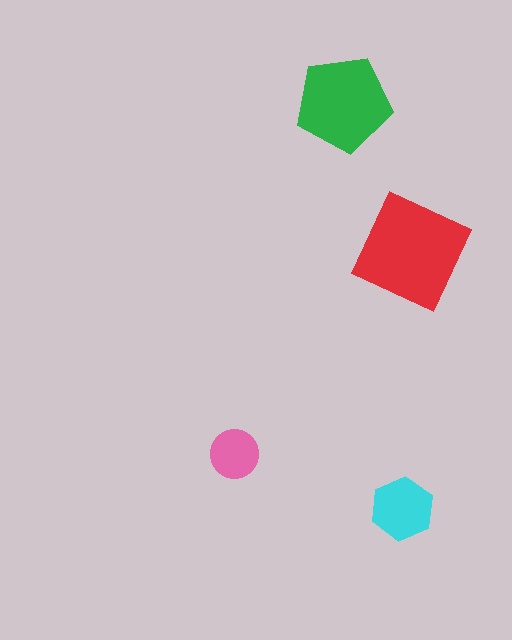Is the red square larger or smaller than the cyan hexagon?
Larger.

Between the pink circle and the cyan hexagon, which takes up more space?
The cyan hexagon.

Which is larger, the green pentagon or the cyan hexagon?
The green pentagon.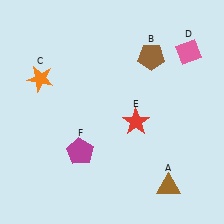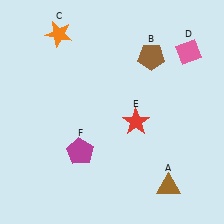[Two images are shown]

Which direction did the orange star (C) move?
The orange star (C) moved up.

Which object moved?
The orange star (C) moved up.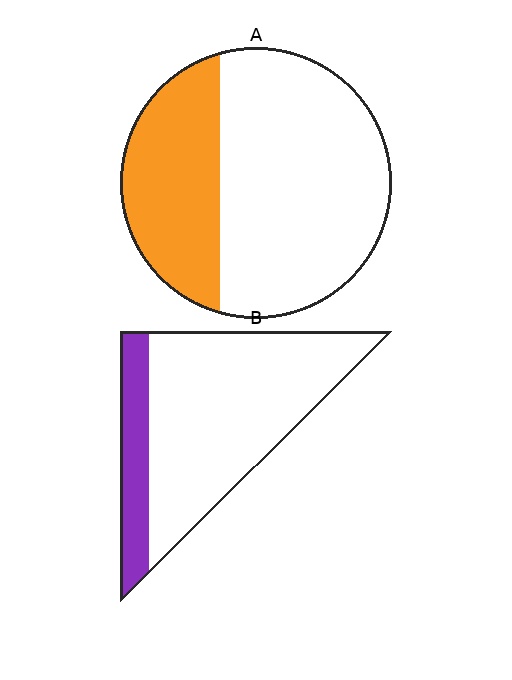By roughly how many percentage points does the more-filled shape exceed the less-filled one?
By roughly 15 percentage points (A over B).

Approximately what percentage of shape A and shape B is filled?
A is approximately 35% and B is approximately 20%.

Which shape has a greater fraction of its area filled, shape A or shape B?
Shape A.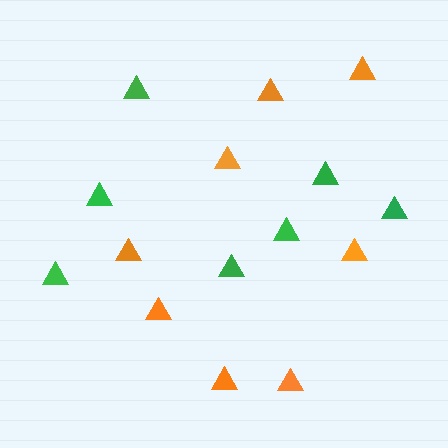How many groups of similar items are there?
There are 2 groups: one group of green triangles (7) and one group of orange triangles (8).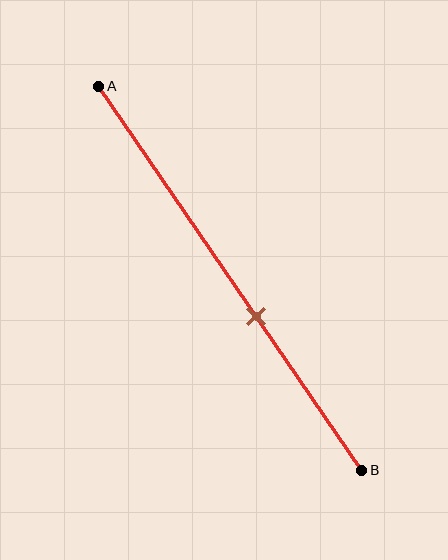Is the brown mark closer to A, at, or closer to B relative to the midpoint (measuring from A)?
The brown mark is closer to point B than the midpoint of segment AB.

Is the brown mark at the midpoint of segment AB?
No, the mark is at about 60% from A, not at the 50% midpoint.